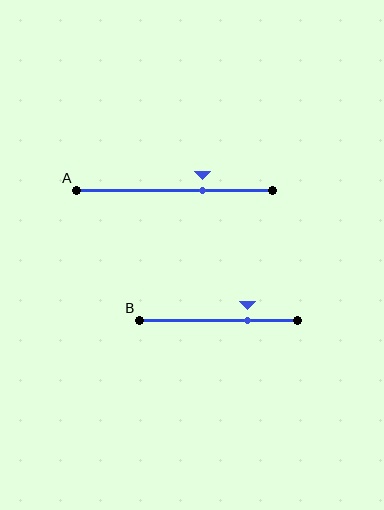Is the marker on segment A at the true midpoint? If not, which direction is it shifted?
No, the marker on segment A is shifted to the right by about 14% of the segment length.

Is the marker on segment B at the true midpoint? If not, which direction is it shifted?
No, the marker on segment B is shifted to the right by about 19% of the segment length.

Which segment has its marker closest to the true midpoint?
Segment A has its marker closest to the true midpoint.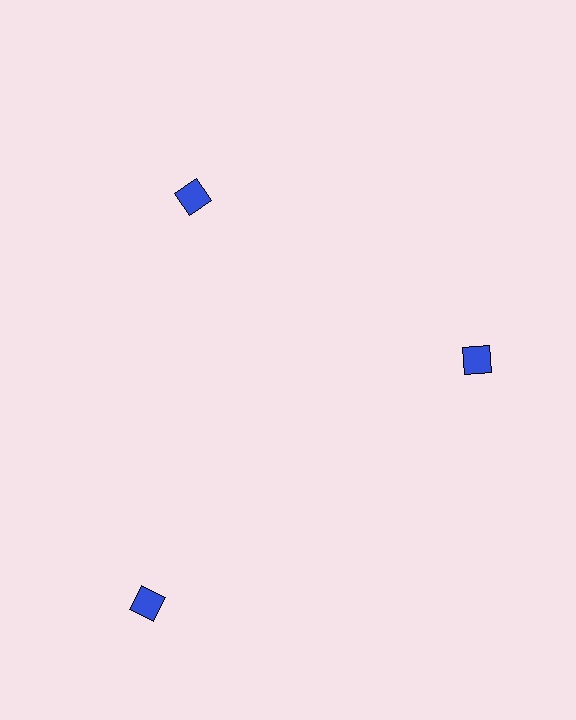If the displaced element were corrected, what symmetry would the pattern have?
It would have 3-fold rotational symmetry — the pattern would map onto itself every 120 degrees.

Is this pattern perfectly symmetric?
No. The 3 blue diamonds are arranged in a ring, but one element near the 7 o'clock position is pushed outward from the center, breaking the 3-fold rotational symmetry.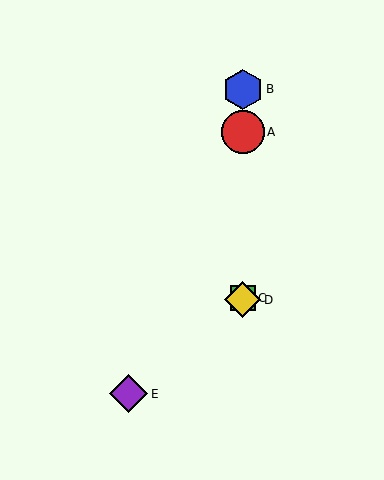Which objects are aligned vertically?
Objects A, B, C, D are aligned vertically.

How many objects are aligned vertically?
4 objects (A, B, C, D) are aligned vertically.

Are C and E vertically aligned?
No, C is at x≈243 and E is at x≈128.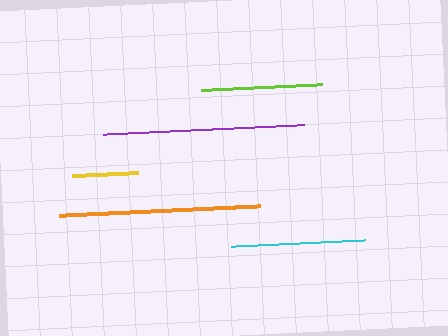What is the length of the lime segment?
The lime segment is approximately 120 pixels long.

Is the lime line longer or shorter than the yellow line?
The lime line is longer than the yellow line.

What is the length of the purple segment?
The purple segment is approximately 201 pixels long.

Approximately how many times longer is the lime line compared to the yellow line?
The lime line is approximately 1.8 times the length of the yellow line.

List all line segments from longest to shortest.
From longest to shortest: purple, orange, cyan, lime, yellow.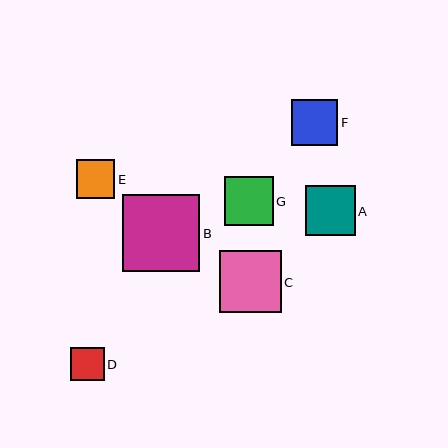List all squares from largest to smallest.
From largest to smallest: B, C, A, G, F, E, D.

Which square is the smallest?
Square D is the smallest with a size of approximately 34 pixels.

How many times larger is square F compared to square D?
Square F is approximately 1.4 times the size of square D.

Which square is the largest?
Square B is the largest with a size of approximately 77 pixels.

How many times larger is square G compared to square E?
Square G is approximately 1.3 times the size of square E.